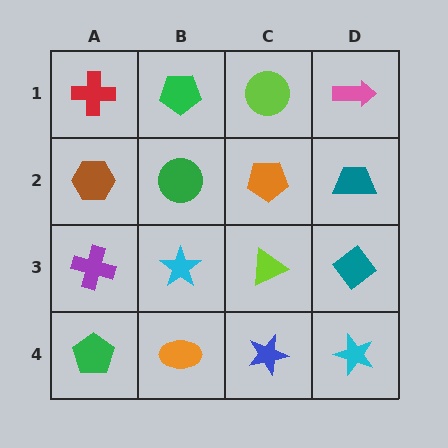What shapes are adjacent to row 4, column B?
A cyan star (row 3, column B), a green pentagon (row 4, column A), a blue star (row 4, column C).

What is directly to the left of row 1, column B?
A red cross.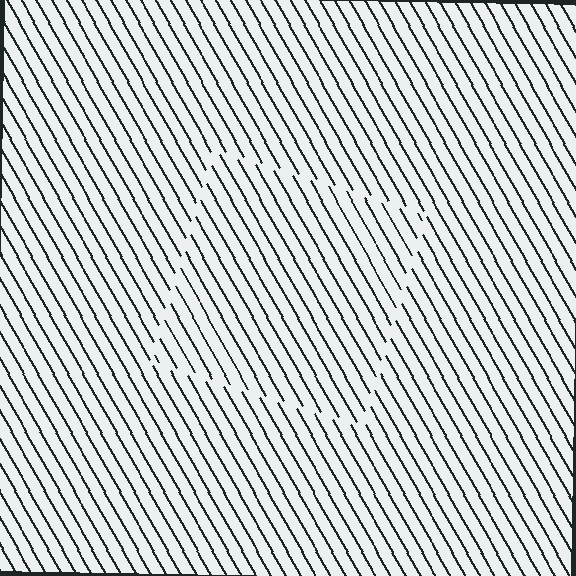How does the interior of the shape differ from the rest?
The interior of the shape contains the same grating, shifted by half a period — the contour is defined by the phase discontinuity where line-ends from the inner and outer gratings abut.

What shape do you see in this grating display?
An illusory square. The interior of the shape contains the same grating, shifted by half a period — the contour is defined by the phase discontinuity where line-ends from the inner and outer gratings abut.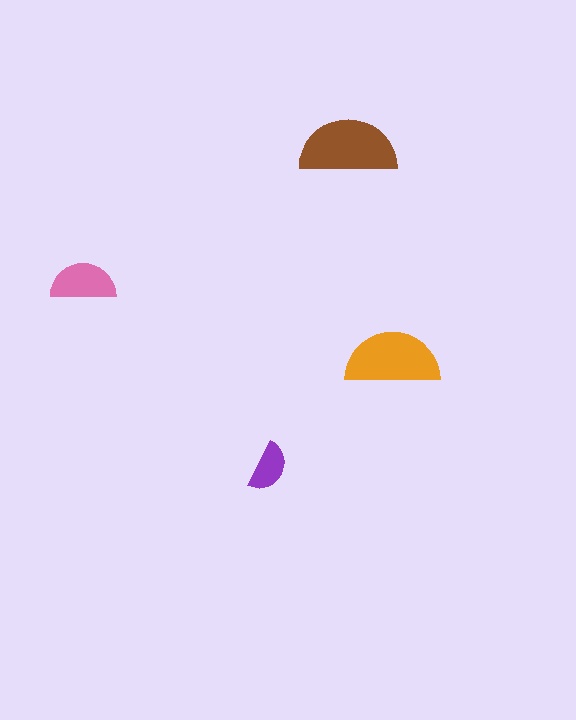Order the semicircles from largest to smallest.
the brown one, the orange one, the pink one, the purple one.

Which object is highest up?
The brown semicircle is topmost.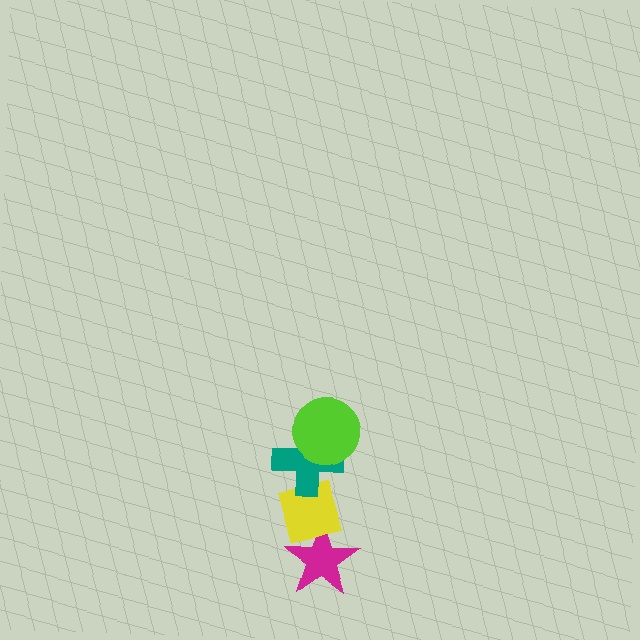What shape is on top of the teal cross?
The lime circle is on top of the teal cross.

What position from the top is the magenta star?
The magenta star is 4th from the top.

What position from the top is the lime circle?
The lime circle is 1st from the top.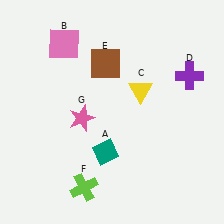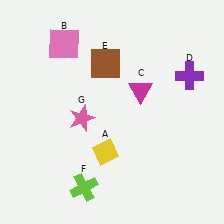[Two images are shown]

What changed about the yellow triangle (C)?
In Image 1, C is yellow. In Image 2, it changed to magenta.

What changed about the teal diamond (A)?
In Image 1, A is teal. In Image 2, it changed to yellow.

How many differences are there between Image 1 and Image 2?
There are 2 differences between the two images.